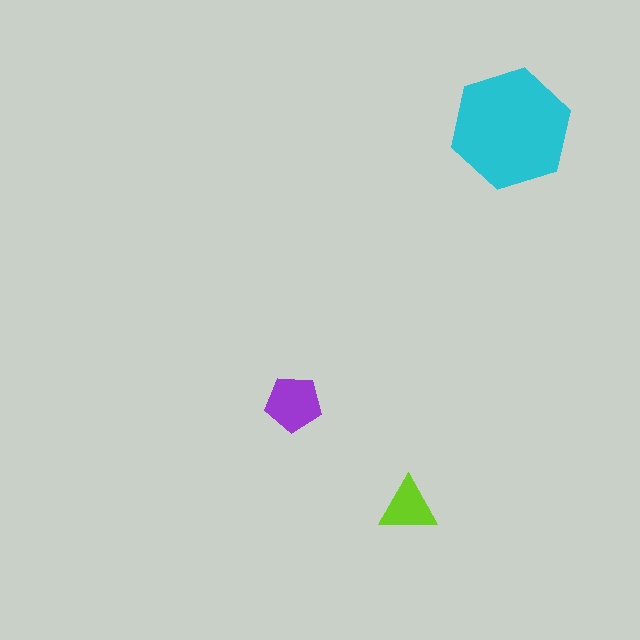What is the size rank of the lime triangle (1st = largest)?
3rd.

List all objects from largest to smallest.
The cyan hexagon, the purple pentagon, the lime triangle.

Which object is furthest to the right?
The cyan hexagon is rightmost.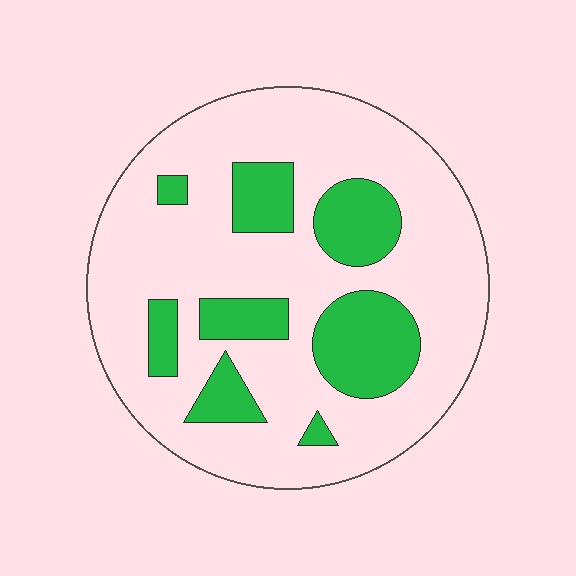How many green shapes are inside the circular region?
8.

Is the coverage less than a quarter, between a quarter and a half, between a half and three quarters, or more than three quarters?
Less than a quarter.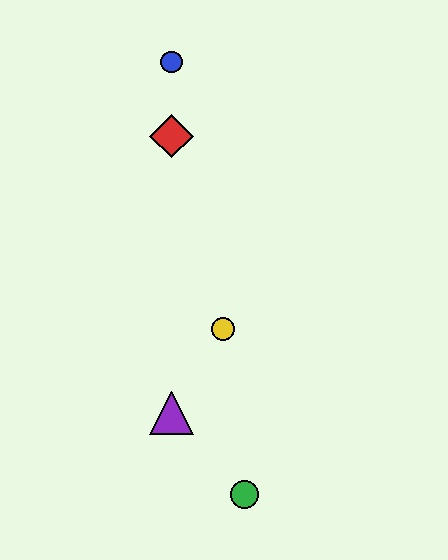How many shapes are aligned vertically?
3 shapes (the red diamond, the blue circle, the purple triangle) are aligned vertically.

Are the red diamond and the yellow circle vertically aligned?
No, the red diamond is at x≈171 and the yellow circle is at x≈223.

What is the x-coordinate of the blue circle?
The blue circle is at x≈171.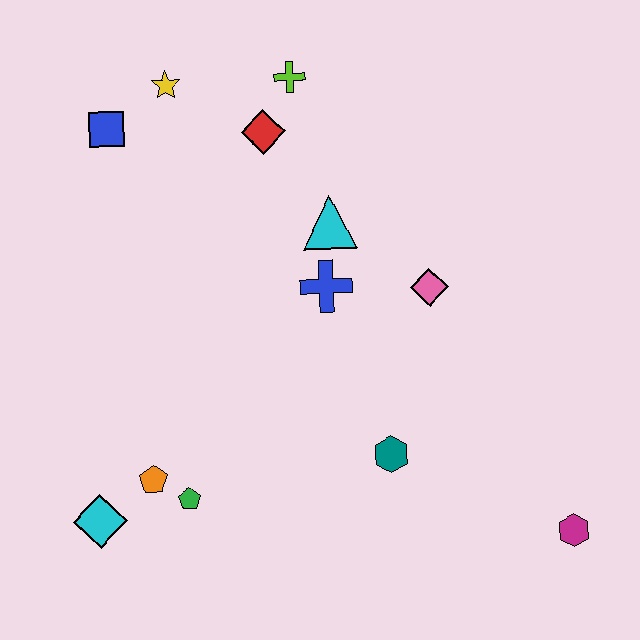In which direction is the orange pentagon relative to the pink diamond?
The orange pentagon is to the left of the pink diamond.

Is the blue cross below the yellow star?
Yes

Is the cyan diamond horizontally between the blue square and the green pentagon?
No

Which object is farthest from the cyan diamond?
The lime cross is farthest from the cyan diamond.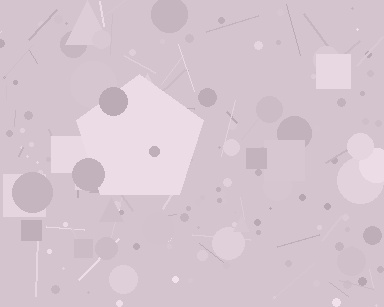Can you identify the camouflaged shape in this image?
The camouflaged shape is a pentagon.